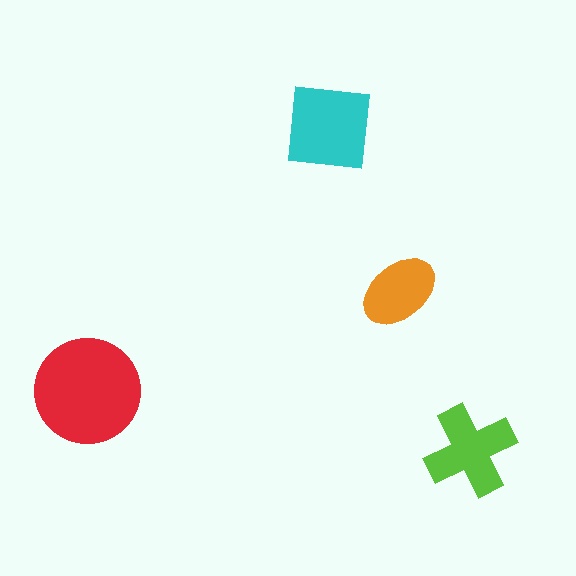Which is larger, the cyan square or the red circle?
The red circle.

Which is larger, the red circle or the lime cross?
The red circle.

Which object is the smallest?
The orange ellipse.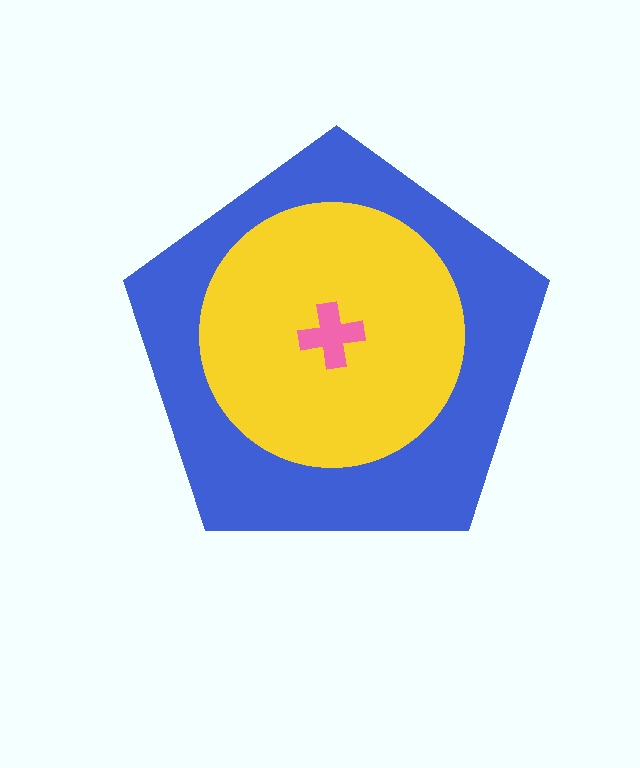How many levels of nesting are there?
3.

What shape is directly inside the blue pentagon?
The yellow circle.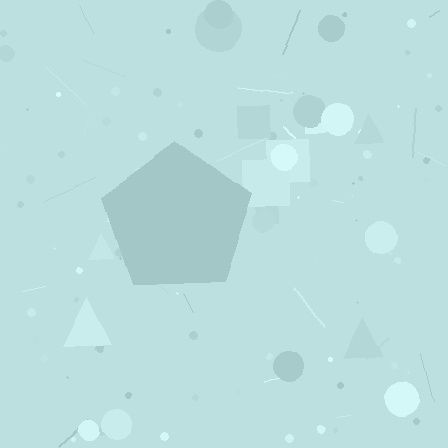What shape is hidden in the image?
A pentagon is hidden in the image.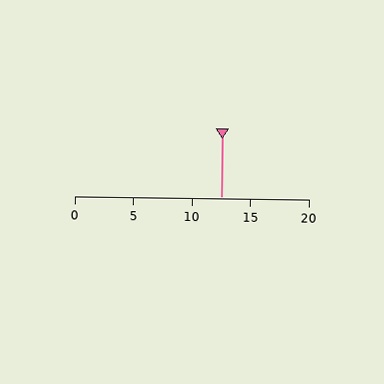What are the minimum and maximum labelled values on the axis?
The axis runs from 0 to 20.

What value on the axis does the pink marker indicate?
The marker indicates approximately 12.5.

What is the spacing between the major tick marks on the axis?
The major ticks are spaced 5 apart.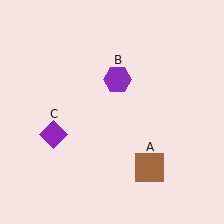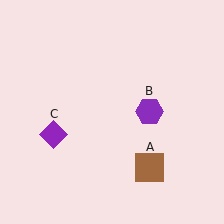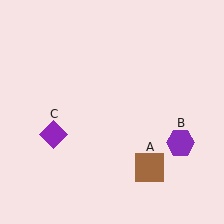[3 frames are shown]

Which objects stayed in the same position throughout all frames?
Brown square (object A) and purple diamond (object C) remained stationary.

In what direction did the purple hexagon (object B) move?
The purple hexagon (object B) moved down and to the right.